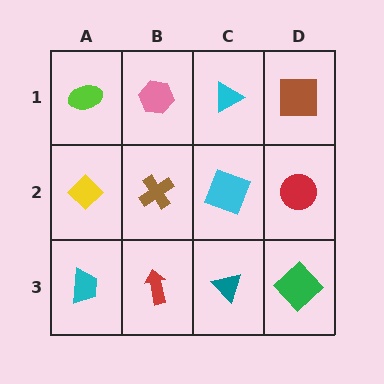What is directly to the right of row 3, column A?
A red arrow.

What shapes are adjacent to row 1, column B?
A brown cross (row 2, column B), a lime ellipse (row 1, column A), a cyan triangle (row 1, column C).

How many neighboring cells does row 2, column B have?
4.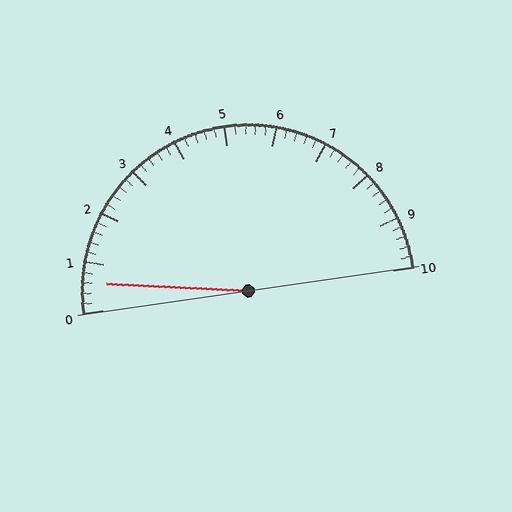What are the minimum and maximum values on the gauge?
The gauge ranges from 0 to 10.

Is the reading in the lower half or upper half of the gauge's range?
The reading is in the lower half of the range (0 to 10).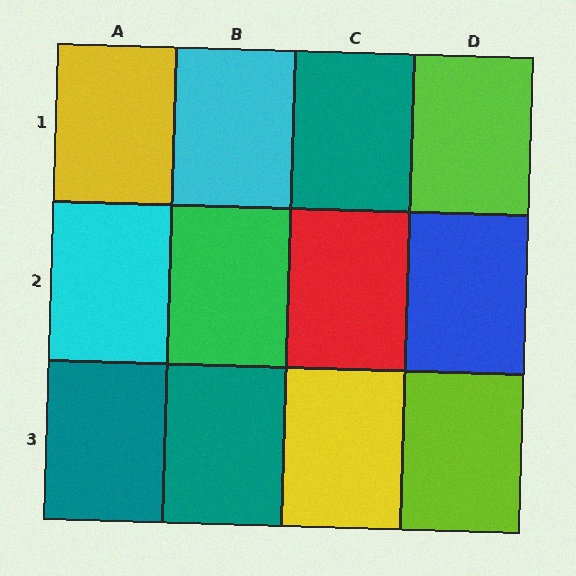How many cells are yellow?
2 cells are yellow.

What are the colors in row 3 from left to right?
Teal, teal, yellow, lime.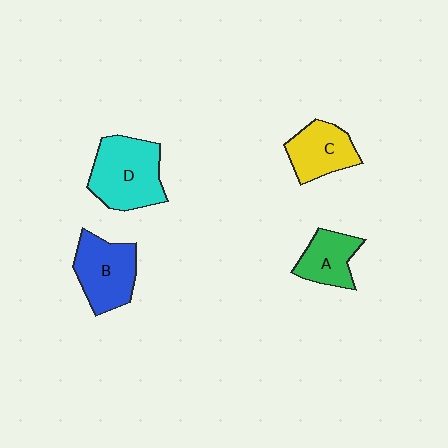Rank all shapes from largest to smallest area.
From largest to smallest: D (cyan), B (blue), C (yellow), A (green).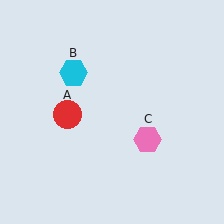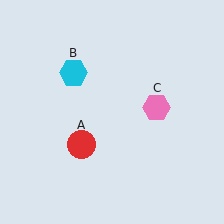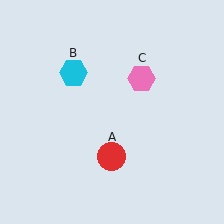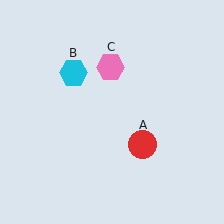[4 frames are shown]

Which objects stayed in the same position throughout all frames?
Cyan hexagon (object B) remained stationary.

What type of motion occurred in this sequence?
The red circle (object A), pink hexagon (object C) rotated counterclockwise around the center of the scene.